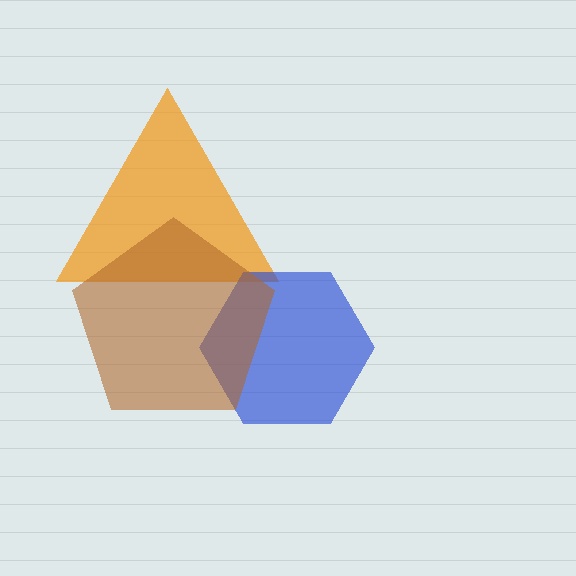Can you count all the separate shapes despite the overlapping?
Yes, there are 3 separate shapes.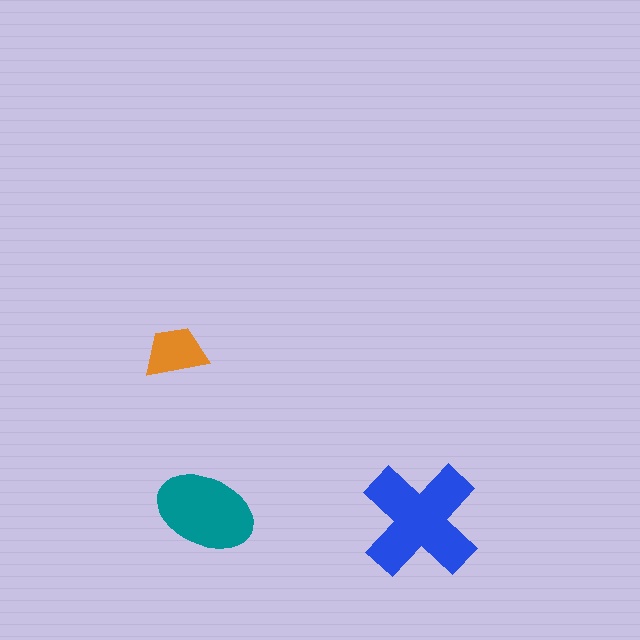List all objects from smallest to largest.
The orange trapezoid, the teal ellipse, the blue cross.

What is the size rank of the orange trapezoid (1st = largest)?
3rd.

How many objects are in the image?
There are 3 objects in the image.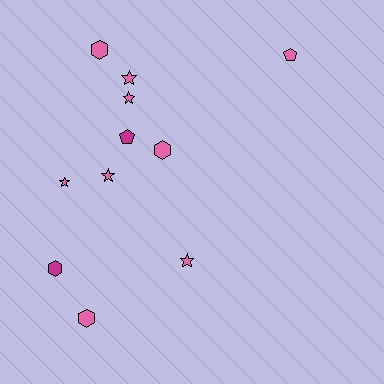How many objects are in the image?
There are 11 objects.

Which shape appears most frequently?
Star, with 5 objects.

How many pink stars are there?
There are 5 pink stars.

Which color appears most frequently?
Pink, with 9 objects.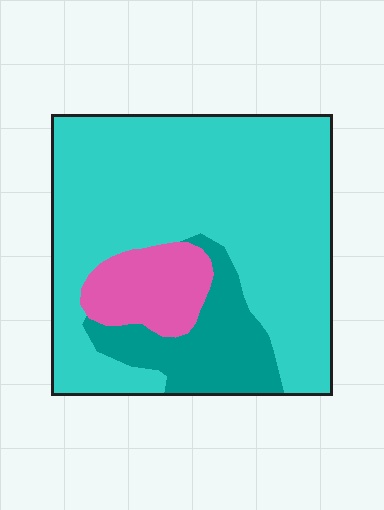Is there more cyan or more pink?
Cyan.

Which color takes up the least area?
Pink, at roughly 10%.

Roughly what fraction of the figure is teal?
Teal covers about 15% of the figure.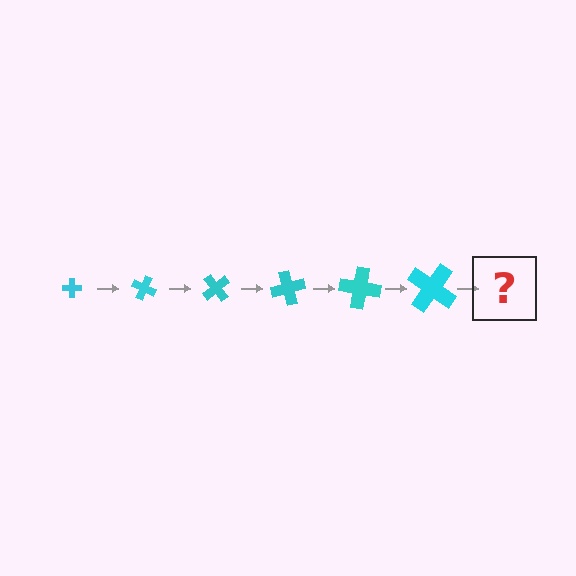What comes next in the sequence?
The next element should be a cross, larger than the previous one and rotated 150 degrees from the start.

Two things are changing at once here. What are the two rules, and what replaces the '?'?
The two rules are that the cross grows larger each step and it rotates 25 degrees each step. The '?' should be a cross, larger than the previous one and rotated 150 degrees from the start.